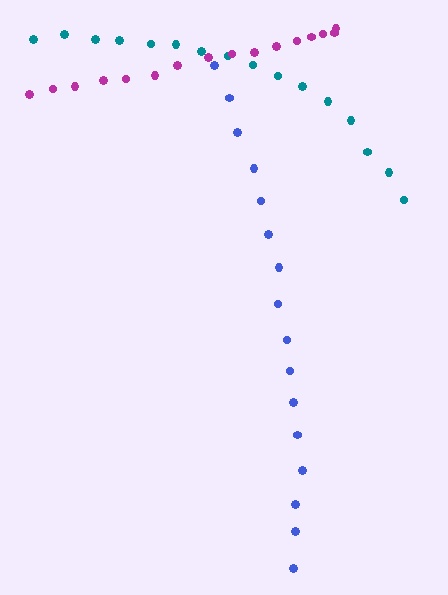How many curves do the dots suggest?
There are 3 distinct paths.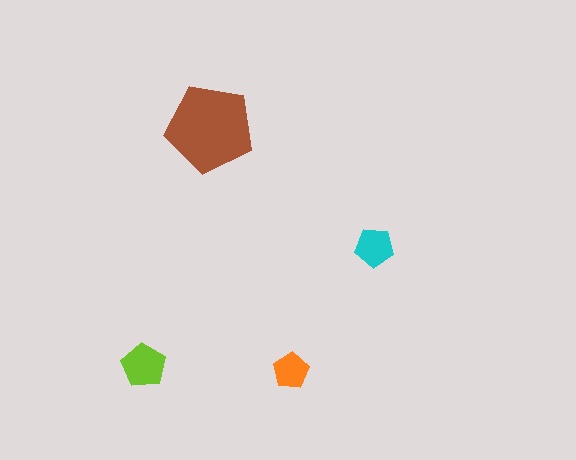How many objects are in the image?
There are 4 objects in the image.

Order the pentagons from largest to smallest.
the brown one, the lime one, the cyan one, the orange one.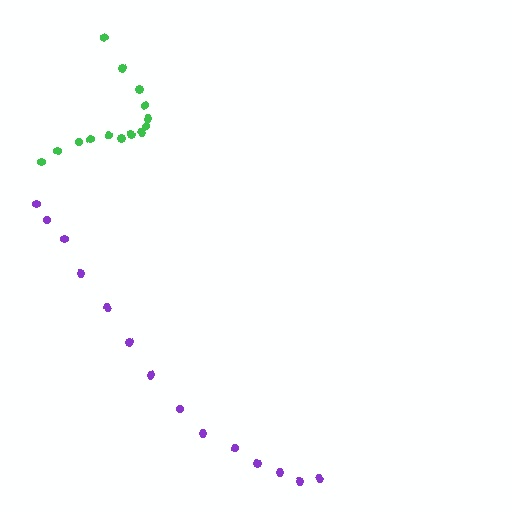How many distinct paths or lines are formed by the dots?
There are 2 distinct paths.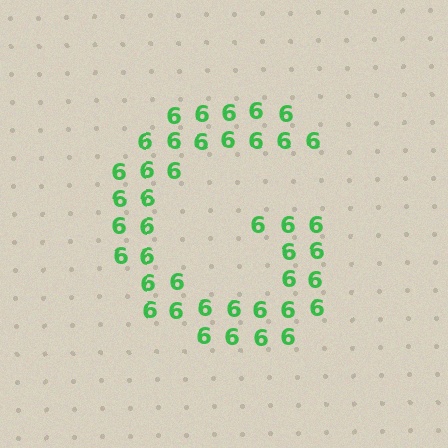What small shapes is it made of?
It is made of small digit 6's.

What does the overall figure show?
The overall figure shows the letter G.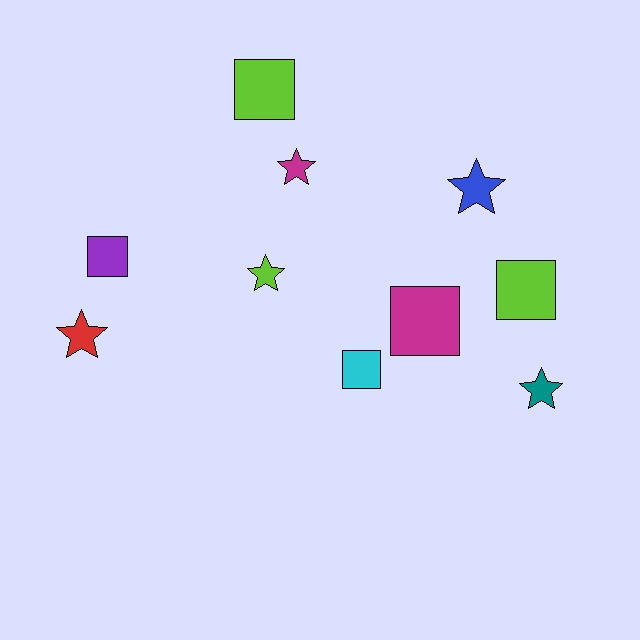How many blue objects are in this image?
There is 1 blue object.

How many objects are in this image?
There are 10 objects.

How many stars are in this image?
There are 5 stars.